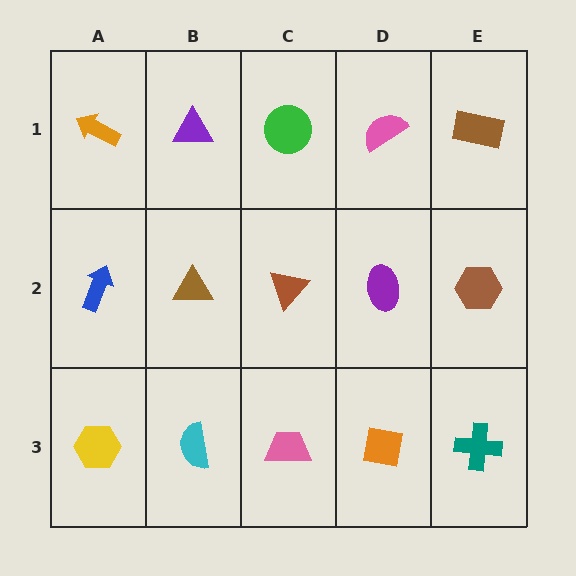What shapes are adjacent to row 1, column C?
A brown triangle (row 2, column C), a purple triangle (row 1, column B), a pink semicircle (row 1, column D).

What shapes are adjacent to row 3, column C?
A brown triangle (row 2, column C), a cyan semicircle (row 3, column B), an orange square (row 3, column D).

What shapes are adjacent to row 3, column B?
A brown triangle (row 2, column B), a yellow hexagon (row 3, column A), a pink trapezoid (row 3, column C).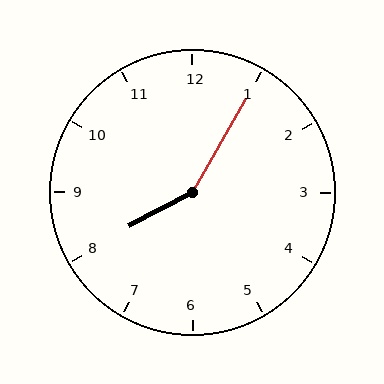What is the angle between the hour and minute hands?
Approximately 148 degrees.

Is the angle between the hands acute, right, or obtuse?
It is obtuse.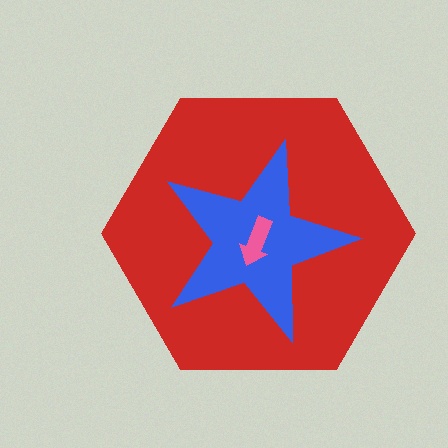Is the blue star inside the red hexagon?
Yes.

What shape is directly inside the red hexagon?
The blue star.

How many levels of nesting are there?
3.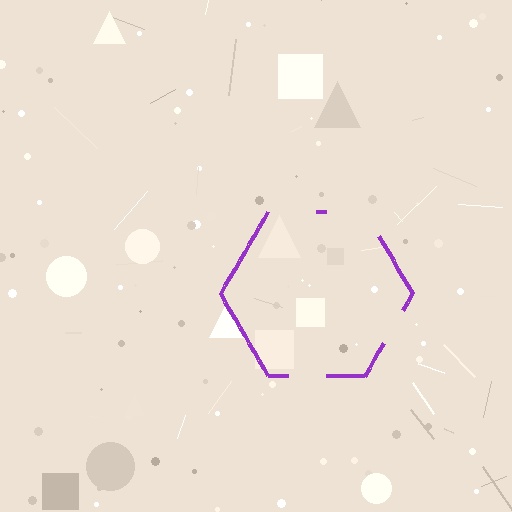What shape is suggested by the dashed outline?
The dashed outline suggests a hexagon.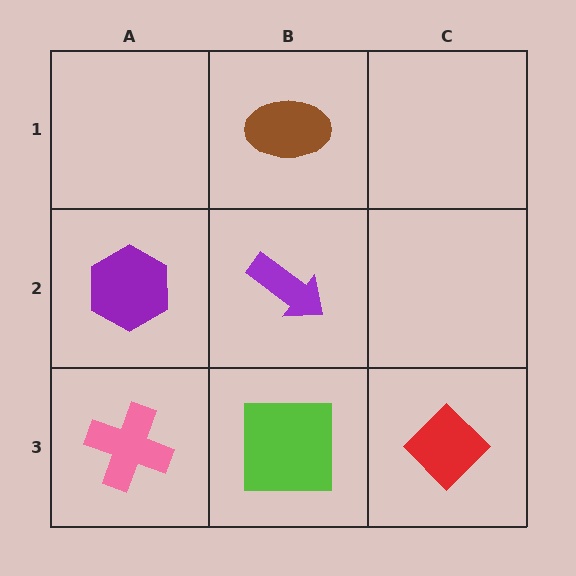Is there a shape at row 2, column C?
No, that cell is empty.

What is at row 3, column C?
A red diamond.